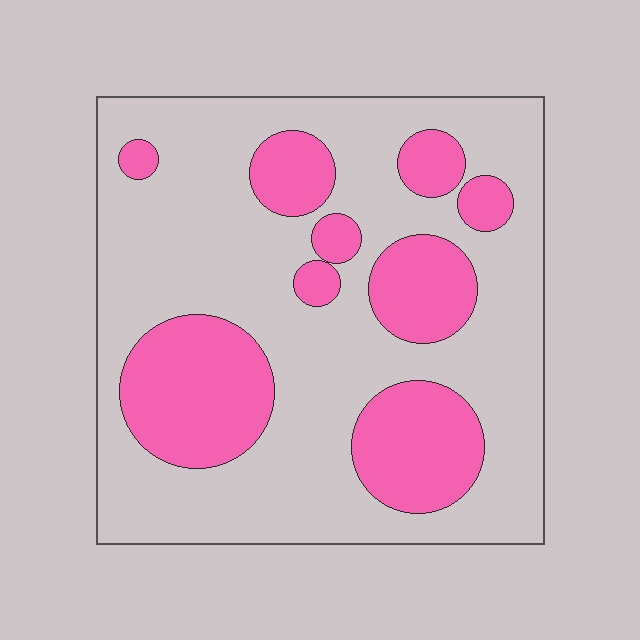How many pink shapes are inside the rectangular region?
9.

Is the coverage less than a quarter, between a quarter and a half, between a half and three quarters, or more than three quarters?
Between a quarter and a half.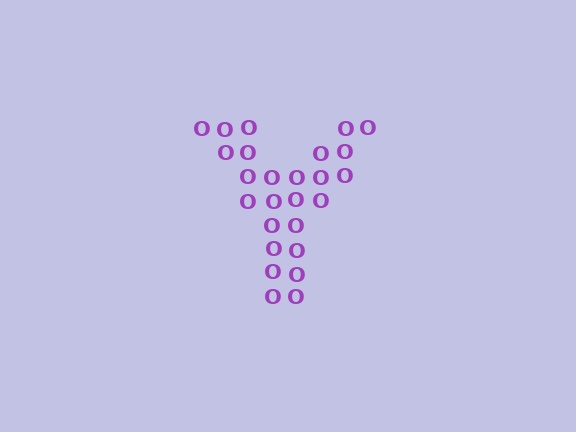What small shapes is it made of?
It is made of small letter O's.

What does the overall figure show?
The overall figure shows the letter Y.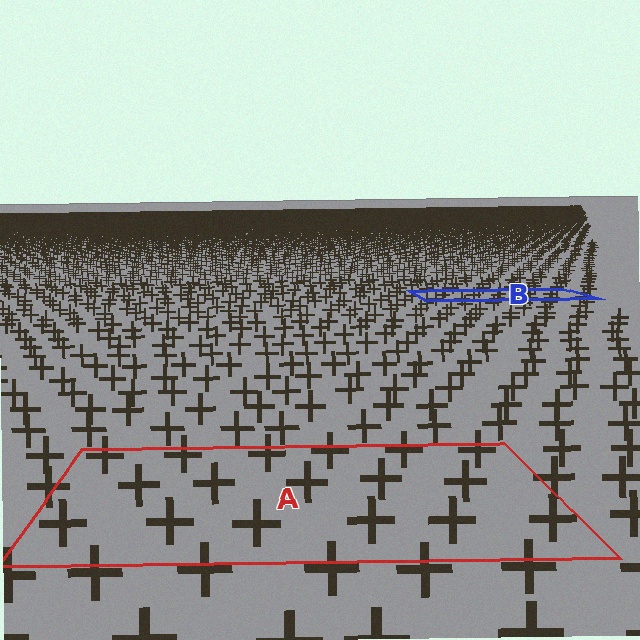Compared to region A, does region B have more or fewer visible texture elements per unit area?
Region B has more texture elements per unit area — they are packed more densely because it is farther away.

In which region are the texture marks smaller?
The texture marks are smaller in region B, because it is farther away.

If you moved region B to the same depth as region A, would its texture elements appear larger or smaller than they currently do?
They would appear larger. At a closer depth, the same texture elements are projected at a bigger on-screen size.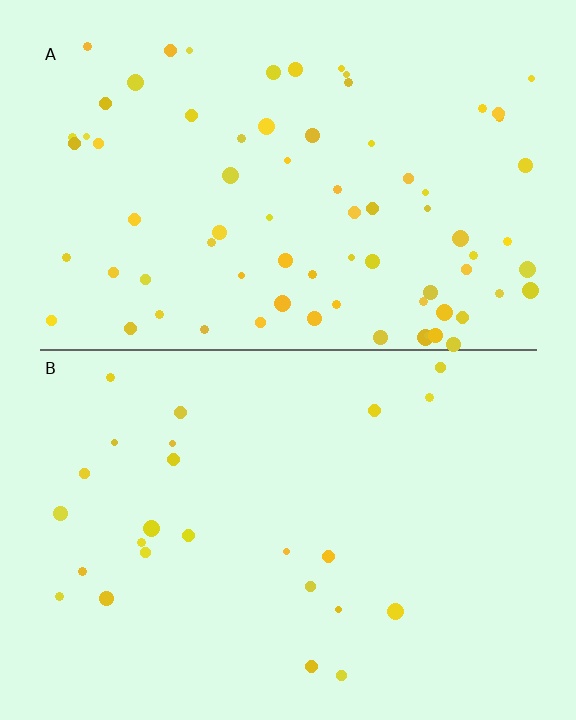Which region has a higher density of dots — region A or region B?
A (the top).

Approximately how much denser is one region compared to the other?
Approximately 3.0× — region A over region B.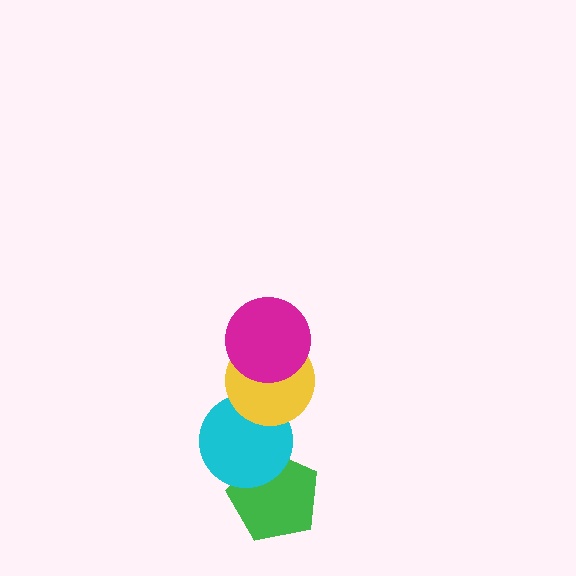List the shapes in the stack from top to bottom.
From top to bottom: the magenta circle, the yellow circle, the cyan circle, the green pentagon.